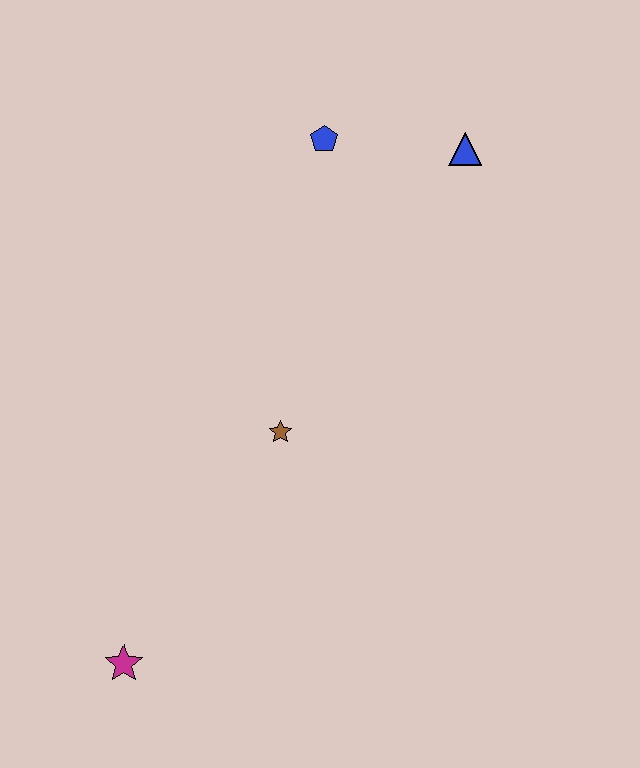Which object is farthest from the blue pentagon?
The magenta star is farthest from the blue pentagon.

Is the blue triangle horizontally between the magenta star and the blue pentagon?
No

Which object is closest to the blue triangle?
The blue pentagon is closest to the blue triangle.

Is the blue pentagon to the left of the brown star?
No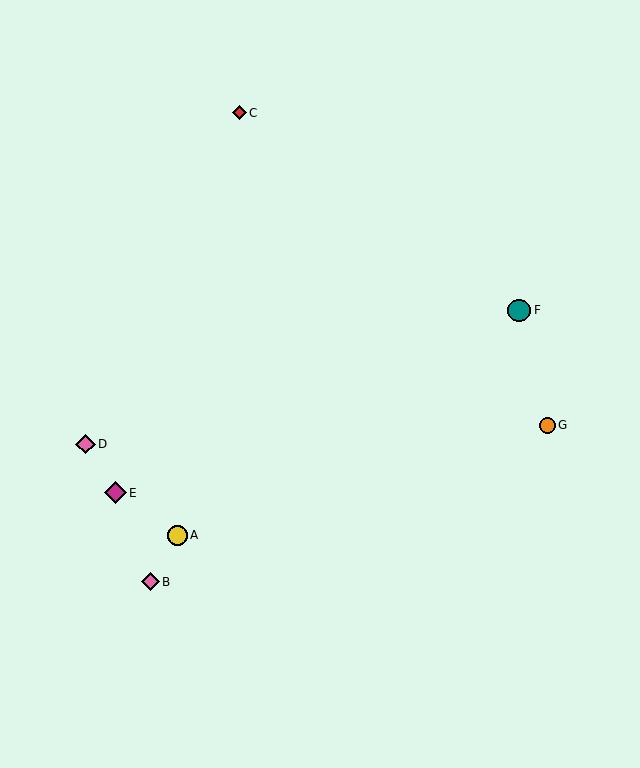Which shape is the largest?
The teal circle (labeled F) is the largest.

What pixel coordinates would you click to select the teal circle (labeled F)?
Click at (519, 310) to select the teal circle F.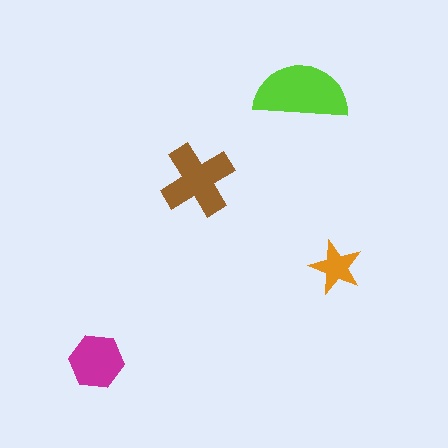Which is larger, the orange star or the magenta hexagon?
The magenta hexagon.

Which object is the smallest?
The orange star.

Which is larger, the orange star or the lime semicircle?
The lime semicircle.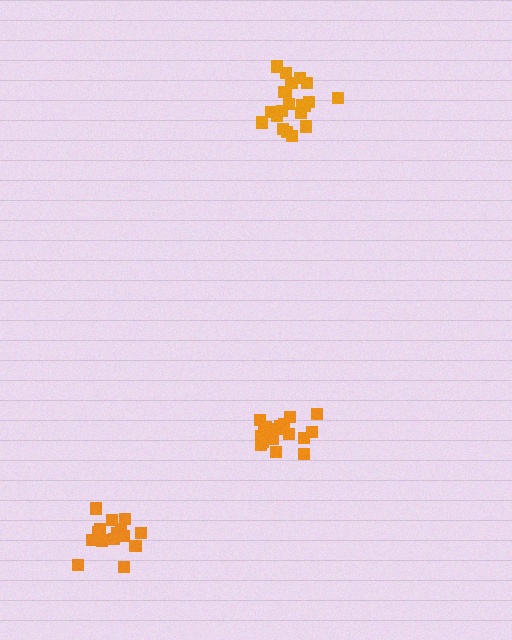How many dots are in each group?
Group 1: 15 dots, Group 2: 21 dots, Group 3: 17 dots (53 total).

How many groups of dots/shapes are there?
There are 3 groups.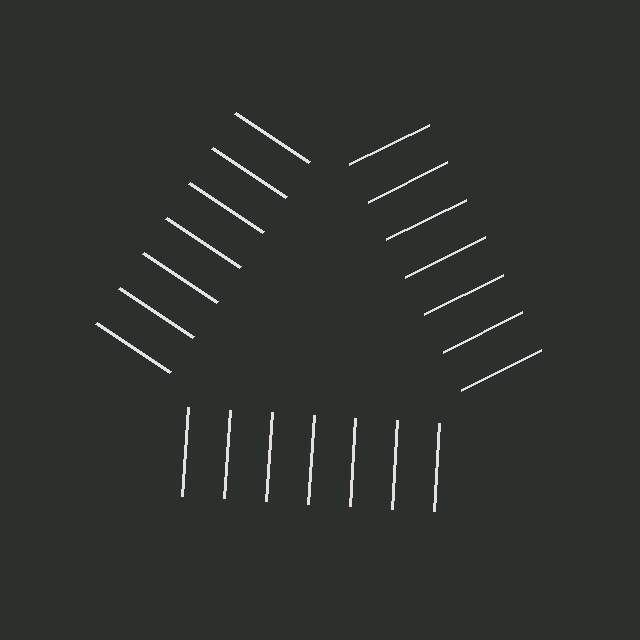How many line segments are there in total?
21 — 7 along each of the 3 edges.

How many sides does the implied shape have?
3 sides — the line-ends trace a triangle.